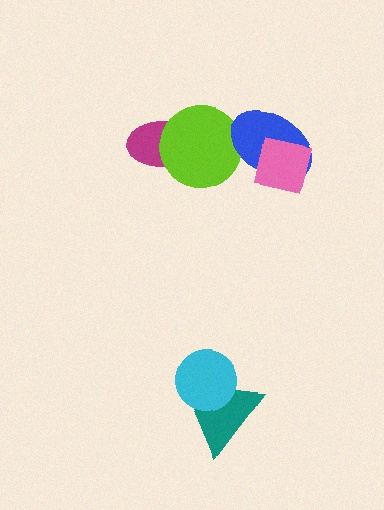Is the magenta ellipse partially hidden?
Yes, it is partially covered by another shape.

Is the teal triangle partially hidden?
Yes, it is partially covered by another shape.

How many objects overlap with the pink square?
1 object overlaps with the pink square.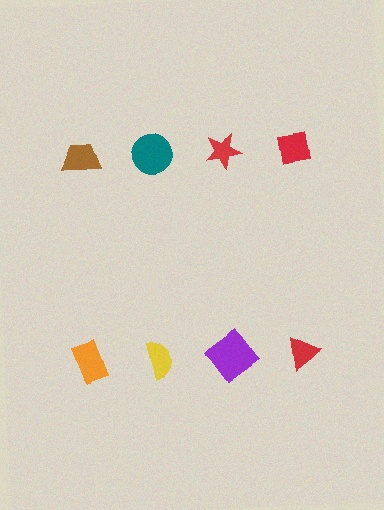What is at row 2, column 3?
A purple diamond.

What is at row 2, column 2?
A yellow semicircle.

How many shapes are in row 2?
4 shapes.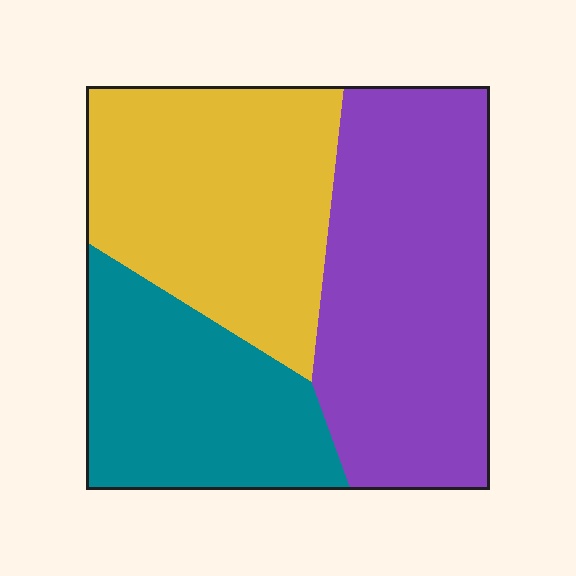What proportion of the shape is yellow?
Yellow covers roughly 35% of the shape.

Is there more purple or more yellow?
Purple.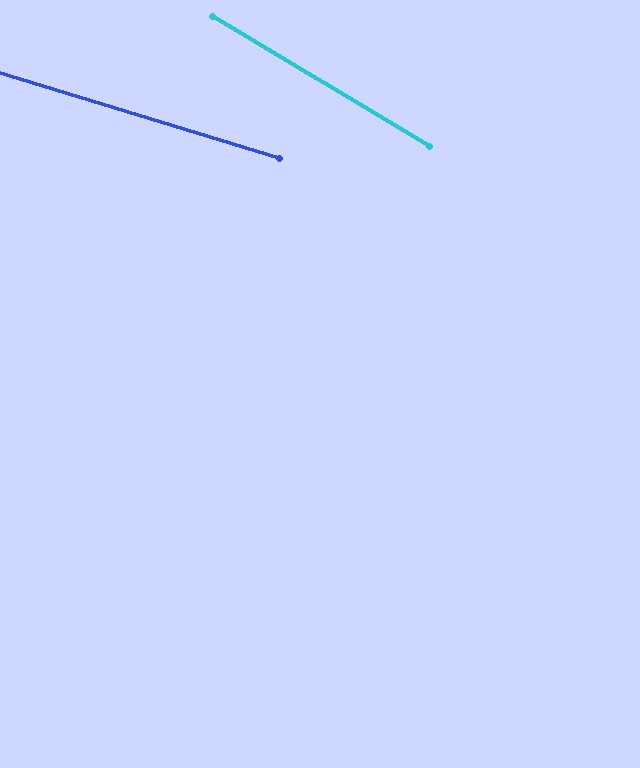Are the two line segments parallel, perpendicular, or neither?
Neither parallel nor perpendicular — they differ by about 14°.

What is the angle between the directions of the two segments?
Approximately 14 degrees.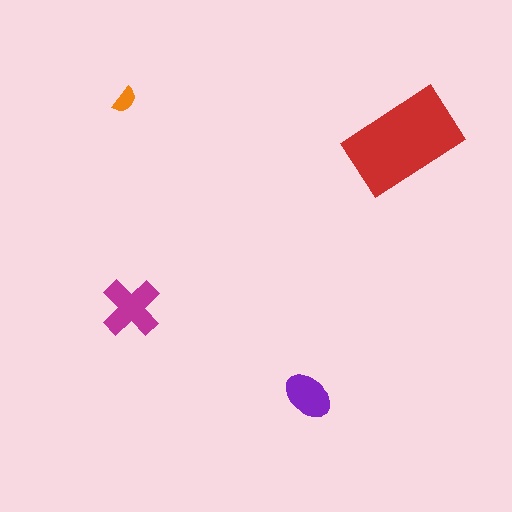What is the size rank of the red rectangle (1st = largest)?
1st.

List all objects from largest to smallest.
The red rectangle, the magenta cross, the purple ellipse, the orange semicircle.